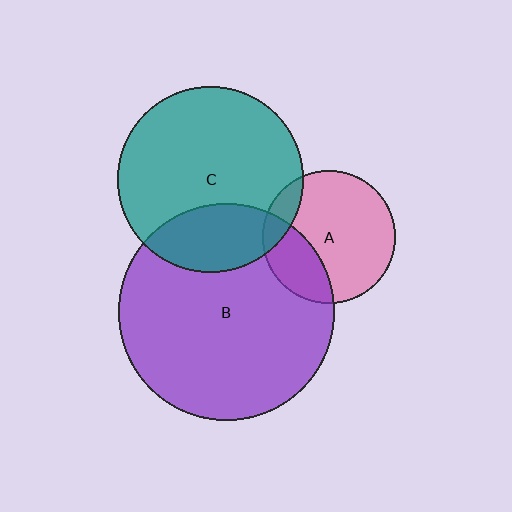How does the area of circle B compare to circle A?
Approximately 2.6 times.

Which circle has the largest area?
Circle B (purple).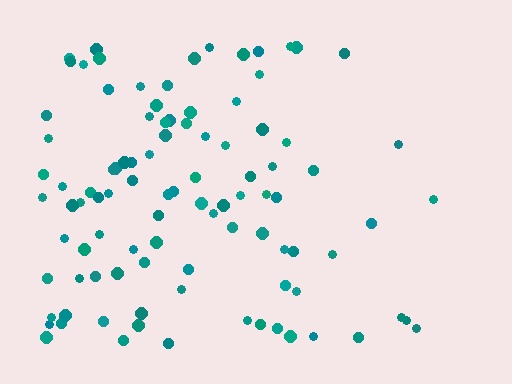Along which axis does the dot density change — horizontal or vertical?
Horizontal.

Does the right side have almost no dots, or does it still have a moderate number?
Still a moderate number, just noticeably fewer than the left.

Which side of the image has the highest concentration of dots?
The left.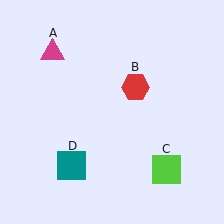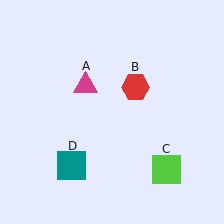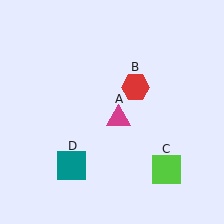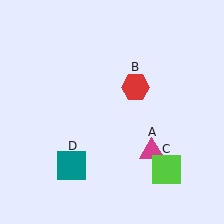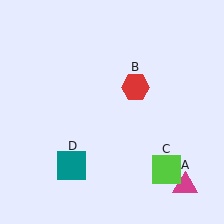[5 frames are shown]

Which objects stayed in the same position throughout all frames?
Red hexagon (object B) and lime square (object C) and teal square (object D) remained stationary.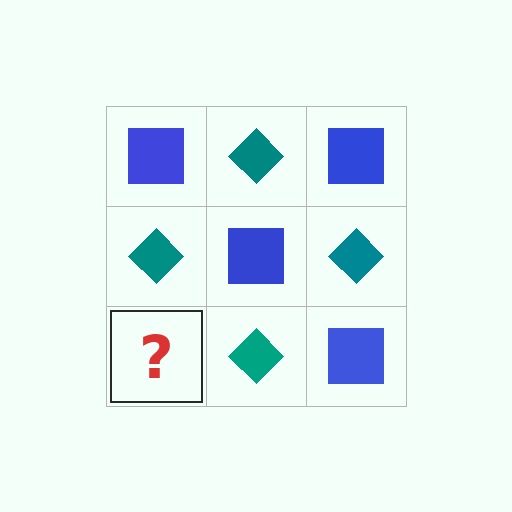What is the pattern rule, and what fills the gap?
The rule is that it alternates blue square and teal diamond in a checkerboard pattern. The gap should be filled with a blue square.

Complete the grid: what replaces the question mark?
The question mark should be replaced with a blue square.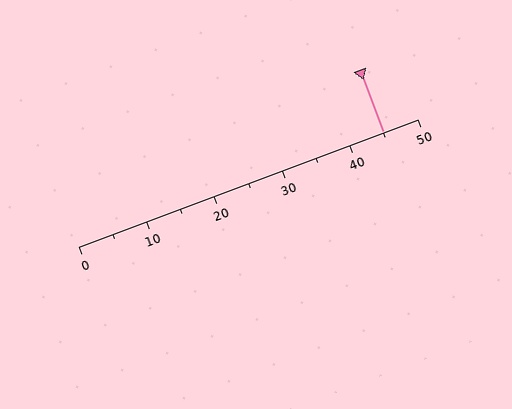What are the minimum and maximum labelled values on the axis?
The axis runs from 0 to 50.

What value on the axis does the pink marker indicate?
The marker indicates approximately 45.